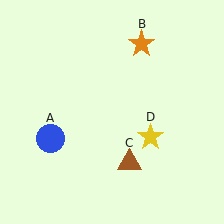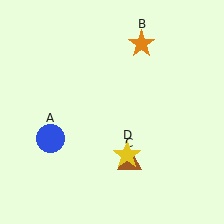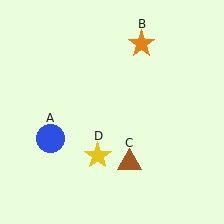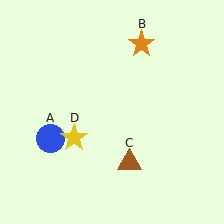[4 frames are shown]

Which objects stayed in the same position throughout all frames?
Blue circle (object A) and orange star (object B) and brown triangle (object C) remained stationary.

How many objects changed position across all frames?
1 object changed position: yellow star (object D).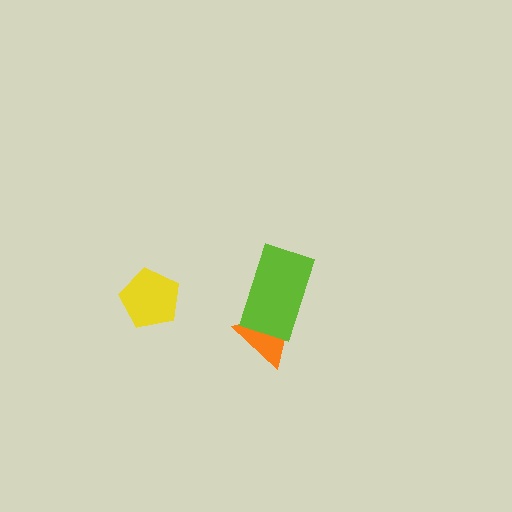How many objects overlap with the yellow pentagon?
0 objects overlap with the yellow pentagon.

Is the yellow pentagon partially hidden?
No, no other shape covers it.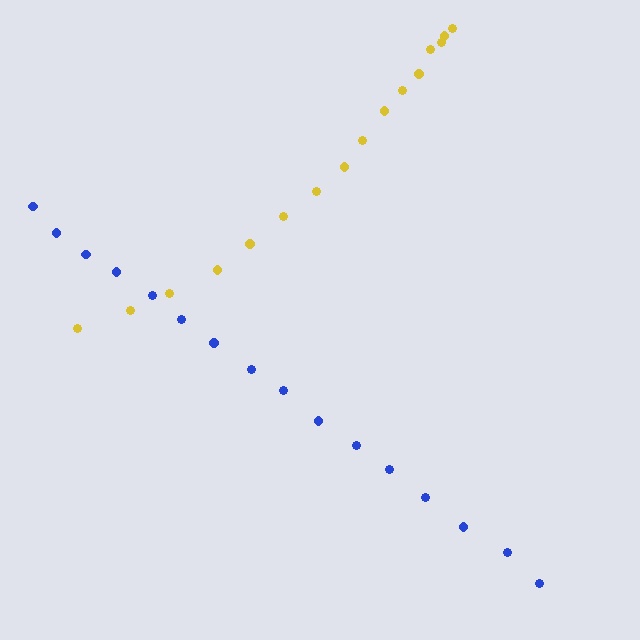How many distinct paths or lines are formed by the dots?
There are 2 distinct paths.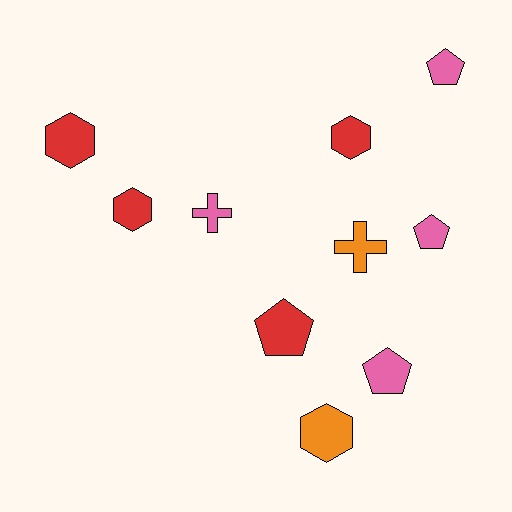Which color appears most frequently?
Red, with 4 objects.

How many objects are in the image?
There are 10 objects.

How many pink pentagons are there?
There are 3 pink pentagons.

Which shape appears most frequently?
Pentagon, with 4 objects.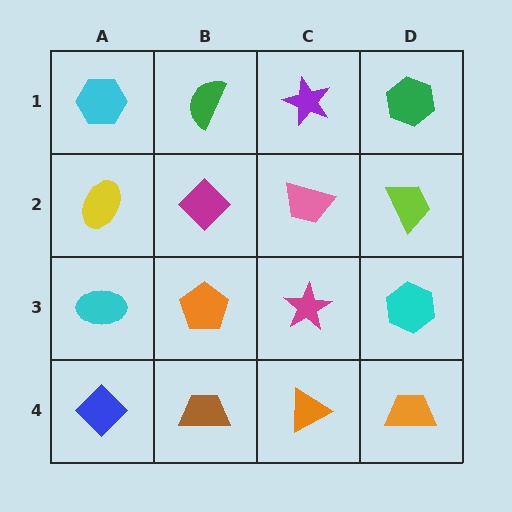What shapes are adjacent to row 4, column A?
A cyan ellipse (row 3, column A), a brown trapezoid (row 4, column B).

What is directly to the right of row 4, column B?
An orange triangle.